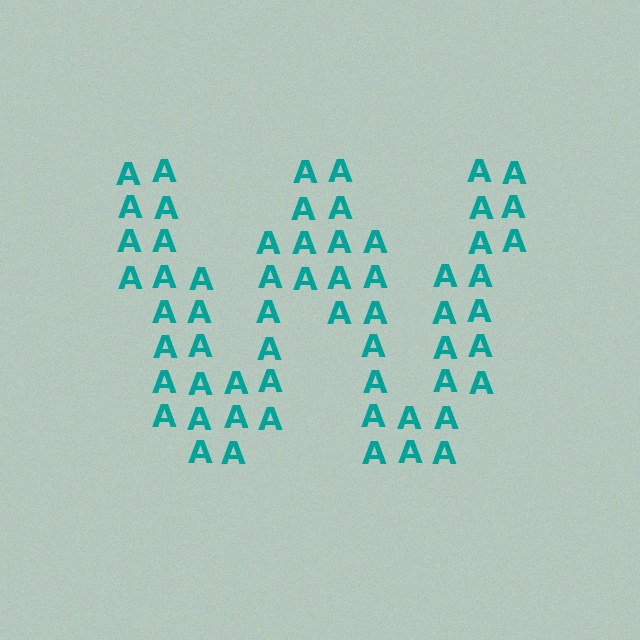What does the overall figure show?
The overall figure shows the letter W.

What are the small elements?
The small elements are letter A's.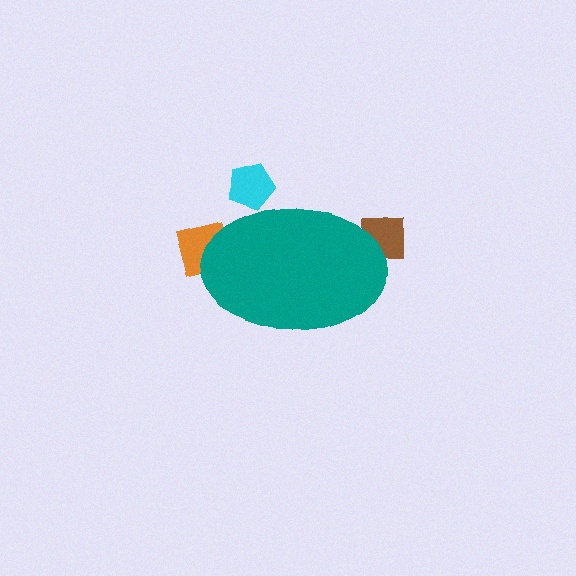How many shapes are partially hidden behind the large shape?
3 shapes are partially hidden.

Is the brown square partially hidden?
Yes, the brown square is partially hidden behind the teal ellipse.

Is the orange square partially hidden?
Yes, the orange square is partially hidden behind the teal ellipse.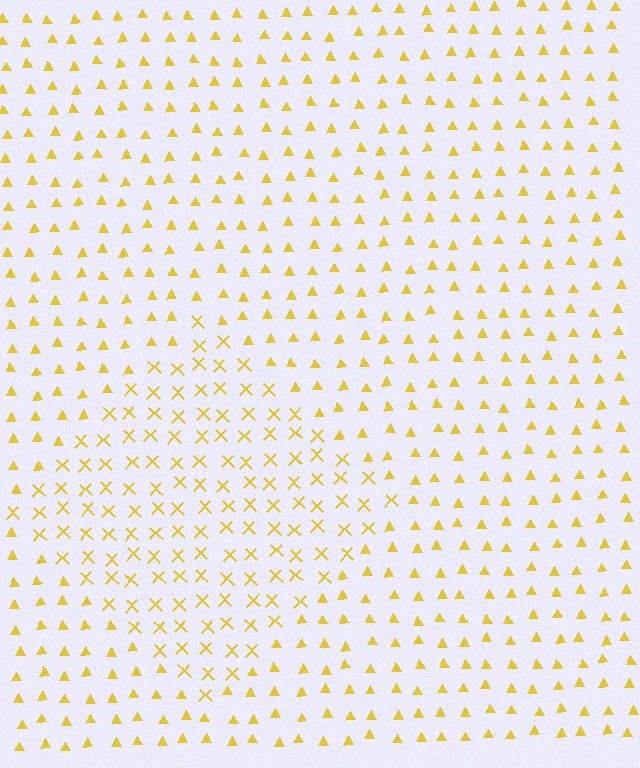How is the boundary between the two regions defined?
The boundary is defined by a change in element shape: X marks inside vs. triangles outside. All elements share the same color and spacing.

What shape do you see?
I see a diamond.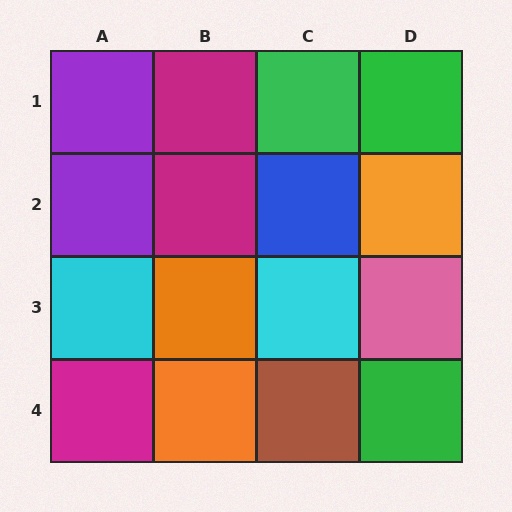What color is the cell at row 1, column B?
Magenta.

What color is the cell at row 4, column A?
Magenta.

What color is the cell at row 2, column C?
Blue.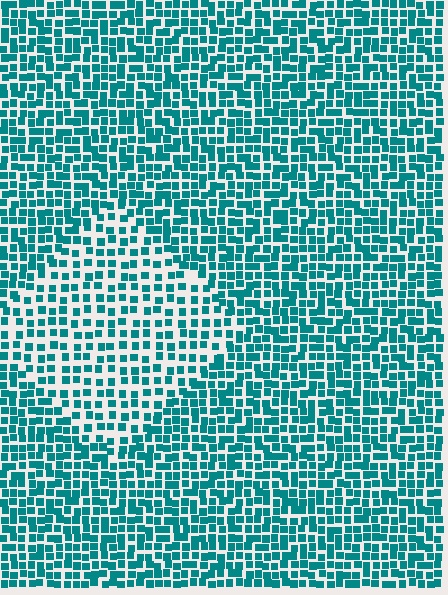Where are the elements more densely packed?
The elements are more densely packed outside the diamond boundary.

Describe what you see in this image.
The image contains small teal elements arranged at two different densities. A diamond-shaped region is visible where the elements are less densely packed than the surrounding area.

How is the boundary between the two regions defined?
The boundary is defined by a change in element density (approximately 1.7x ratio). All elements are the same color, size, and shape.